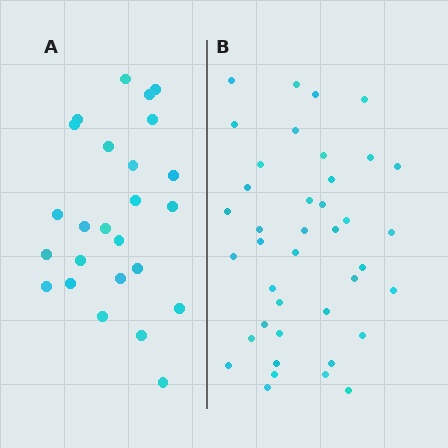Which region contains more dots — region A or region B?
Region B (the right region) has more dots.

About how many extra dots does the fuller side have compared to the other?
Region B has approximately 15 more dots than region A.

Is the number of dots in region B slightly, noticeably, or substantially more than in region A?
Region B has substantially more. The ratio is roughly 1.6 to 1.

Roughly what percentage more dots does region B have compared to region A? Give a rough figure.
About 60% more.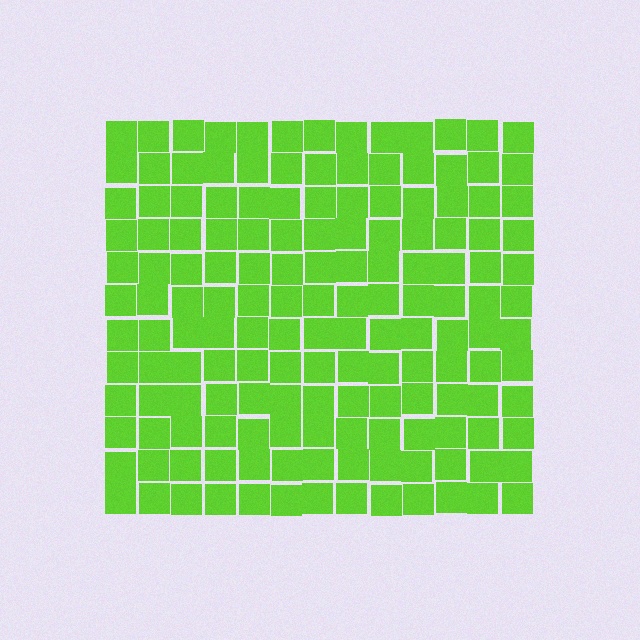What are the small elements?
The small elements are squares.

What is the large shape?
The large shape is a square.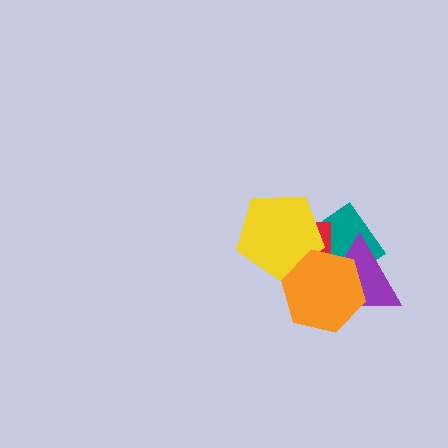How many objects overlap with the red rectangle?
4 objects overlap with the red rectangle.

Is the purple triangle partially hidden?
Yes, it is partially covered by another shape.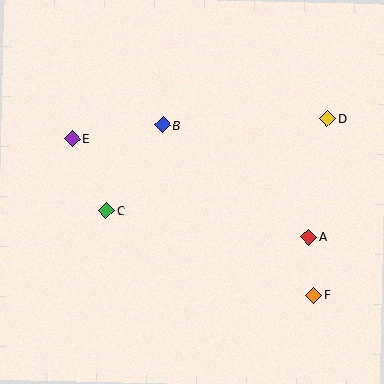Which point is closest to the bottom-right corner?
Point F is closest to the bottom-right corner.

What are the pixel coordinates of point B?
Point B is at (163, 125).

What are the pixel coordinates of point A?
Point A is at (309, 237).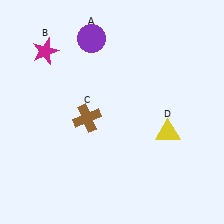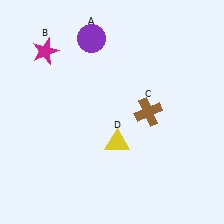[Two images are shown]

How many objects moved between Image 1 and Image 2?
2 objects moved between the two images.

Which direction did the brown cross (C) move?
The brown cross (C) moved right.